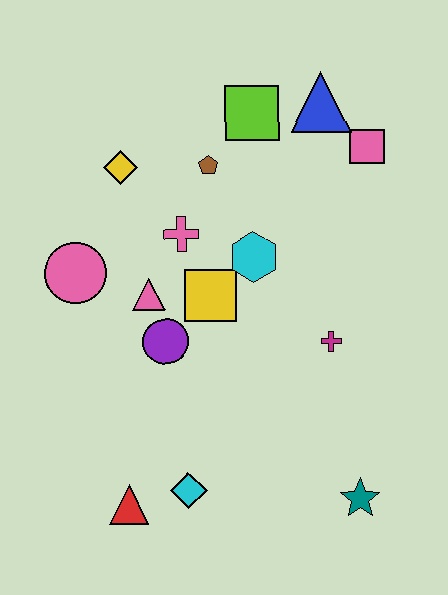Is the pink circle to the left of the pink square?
Yes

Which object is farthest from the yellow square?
The teal star is farthest from the yellow square.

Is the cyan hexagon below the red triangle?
No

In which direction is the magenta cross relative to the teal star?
The magenta cross is above the teal star.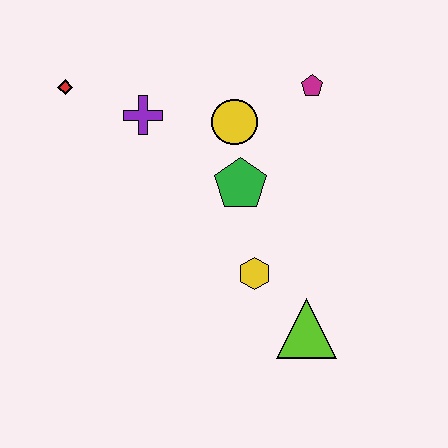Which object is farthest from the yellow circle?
The lime triangle is farthest from the yellow circle.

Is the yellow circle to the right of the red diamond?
Yes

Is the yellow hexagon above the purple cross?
No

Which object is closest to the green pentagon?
The yellow circle is closest to the green pentagon.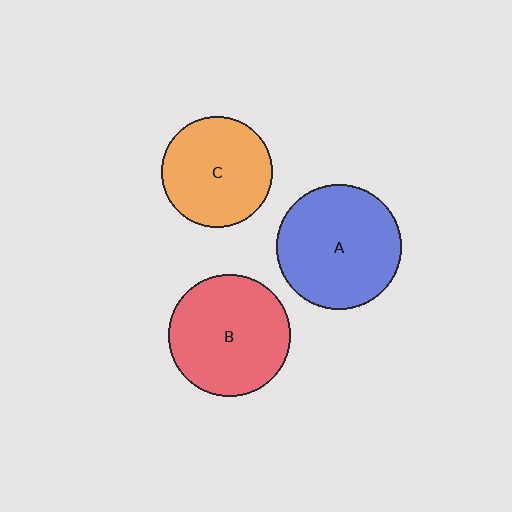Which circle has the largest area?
Circle A (blue).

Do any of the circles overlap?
No, none of the circles overlap.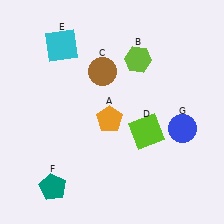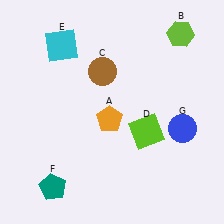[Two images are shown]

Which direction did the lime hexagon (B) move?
The lime hexagon (B) moved right.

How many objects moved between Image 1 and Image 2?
1 object moved between the two images.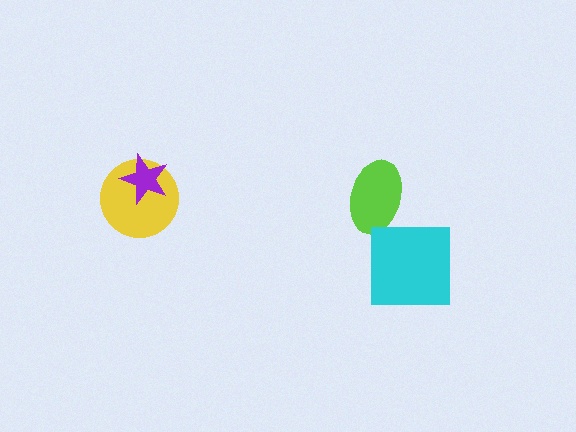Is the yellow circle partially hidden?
Yes, it is partially covered by another shape.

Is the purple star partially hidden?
No, no other shape covers it.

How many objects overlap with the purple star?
1 object overlaps with the purple star.